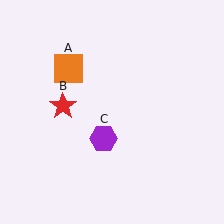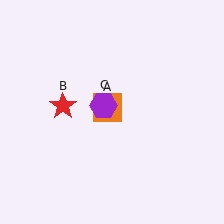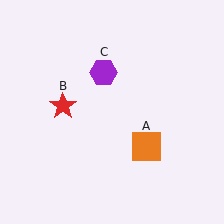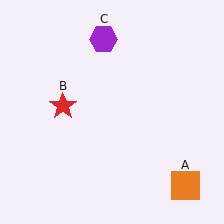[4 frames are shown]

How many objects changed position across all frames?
2 objects changed position: orange square (object A), purple hexagon (object C).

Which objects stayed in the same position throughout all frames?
Red star (object B) remained stationary.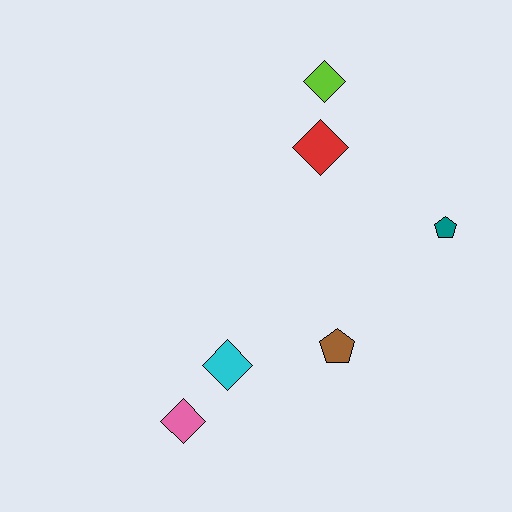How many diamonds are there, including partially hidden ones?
There are 4 diamonds.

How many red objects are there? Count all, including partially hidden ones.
There is 1 red object.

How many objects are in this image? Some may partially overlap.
There are 6 objects.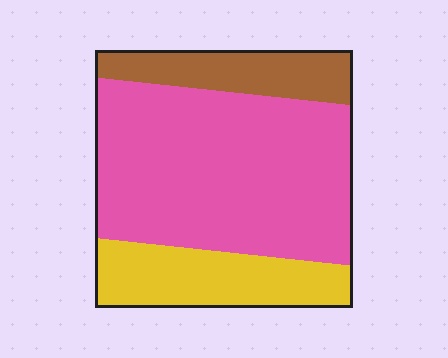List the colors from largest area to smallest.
From largest to smallest: pink, yellow, brown.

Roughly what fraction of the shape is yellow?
Yellow takes up about one fifth (1/5) of the shape.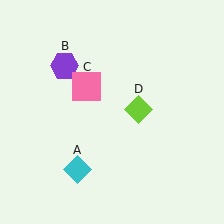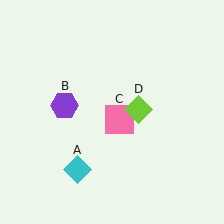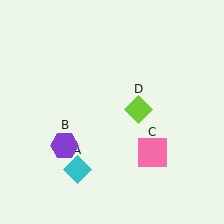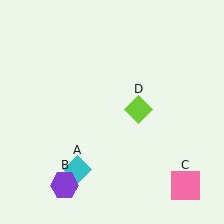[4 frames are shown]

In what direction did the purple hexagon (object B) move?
The purple hexagon (object B) moved down.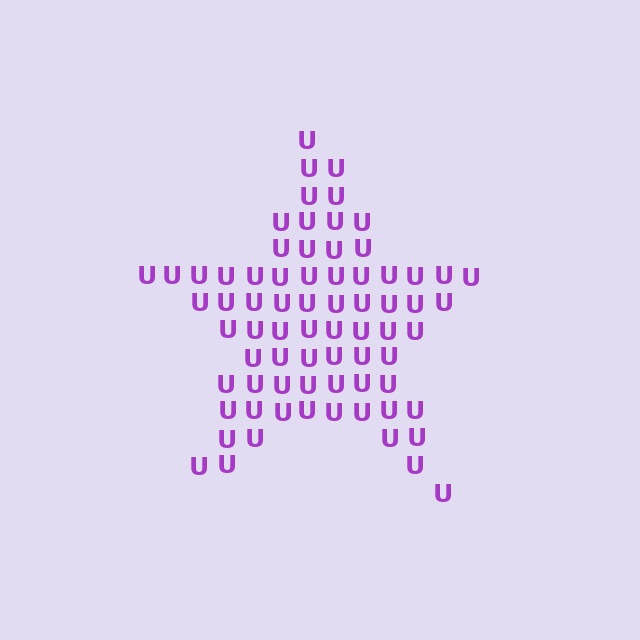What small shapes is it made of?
It is made of small letter U's.